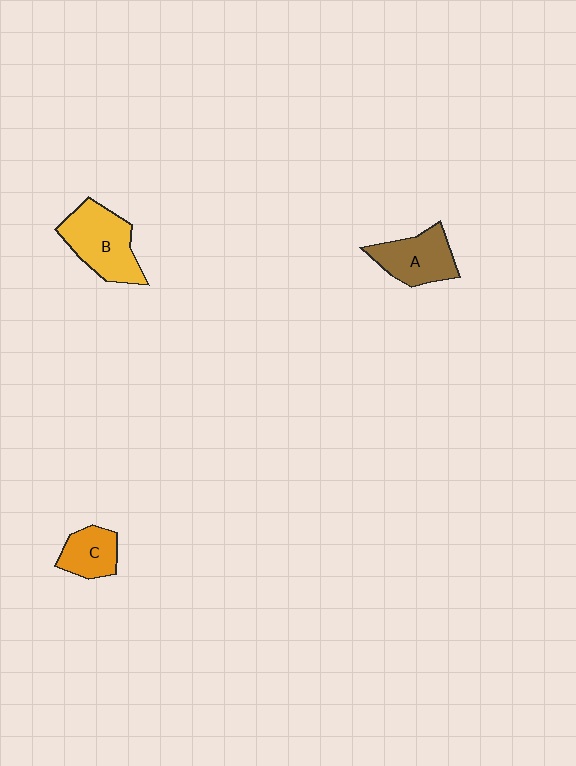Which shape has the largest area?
Shape B (yellow).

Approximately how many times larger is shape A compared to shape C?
Approximately 1.4 times.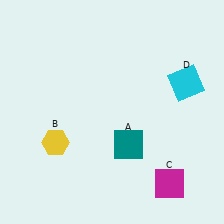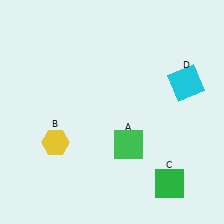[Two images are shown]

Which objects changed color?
A changed from teal to green. C changed from magenta to green.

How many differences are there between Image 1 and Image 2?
There are 2 differences between the two images.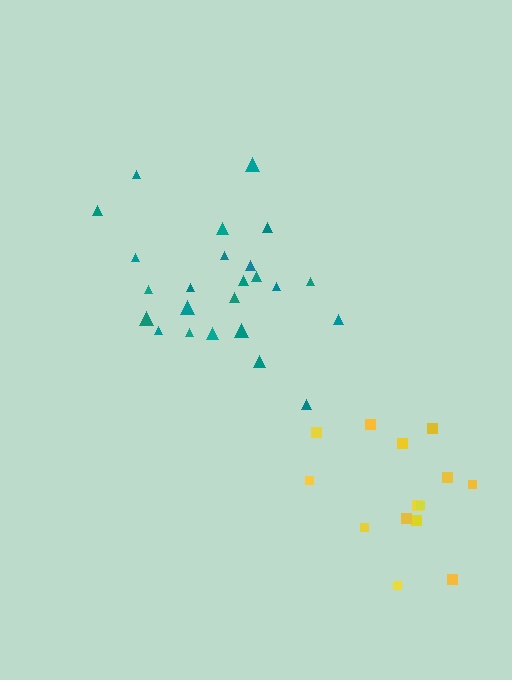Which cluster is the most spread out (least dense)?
Teal.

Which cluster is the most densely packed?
Yellow.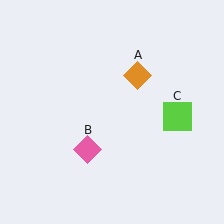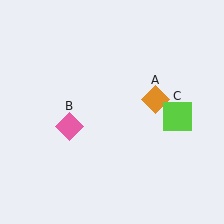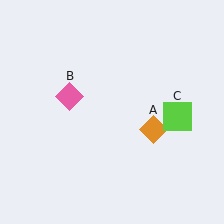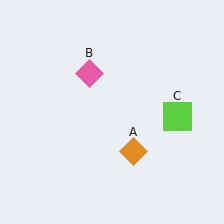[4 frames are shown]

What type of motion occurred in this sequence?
The orange diamond (object A), pink diamond (object B) rotated clockwise around the center of the scene.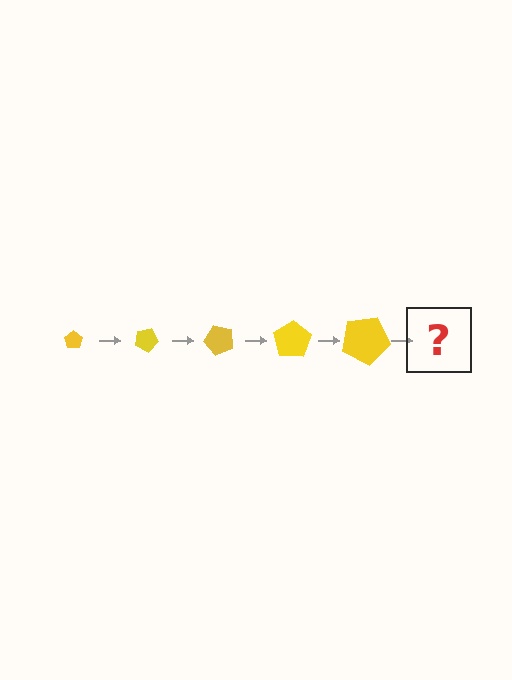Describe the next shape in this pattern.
It should be a pentagon, larger than the previous one and rotated 125 degrees from the start.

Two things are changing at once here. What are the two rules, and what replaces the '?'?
The two rules are that the pentagon grows larger each step and it rotates 25 degrees each step. The '?' should be a pentagon, larger than the previous one and rotated 125 degrees from the start.